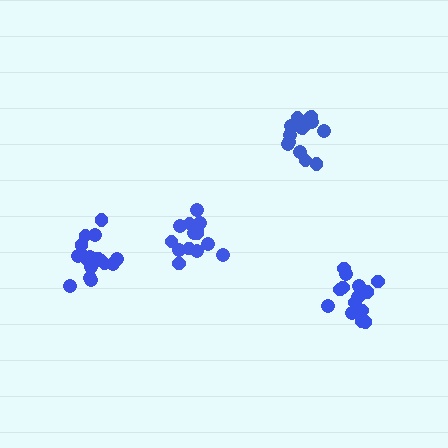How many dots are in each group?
Group 1: 15 dots, Group 2: 15 dots, Group 3: 17 dots, Group 4: 17 dots (64 total).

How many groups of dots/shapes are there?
There are 4 groups.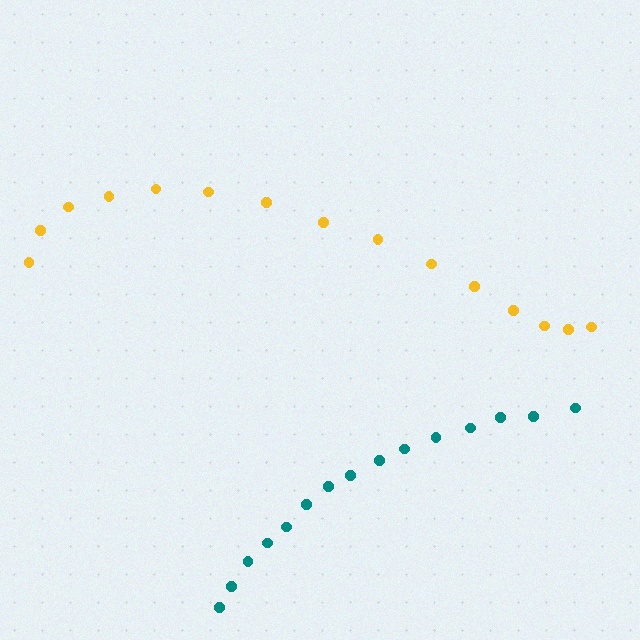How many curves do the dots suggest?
There are 2 distinct paths.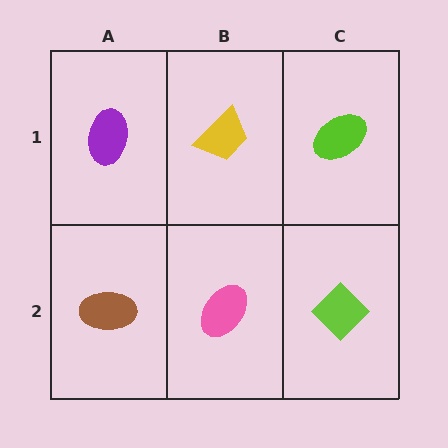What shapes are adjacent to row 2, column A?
A purple ellipse (row 1, column A), a pink ellipse (row 2, column B).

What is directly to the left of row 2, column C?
A pink ellipse.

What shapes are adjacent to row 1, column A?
A brown ellipse (row 2, column A), a yellow trapezoid (row 1, column B).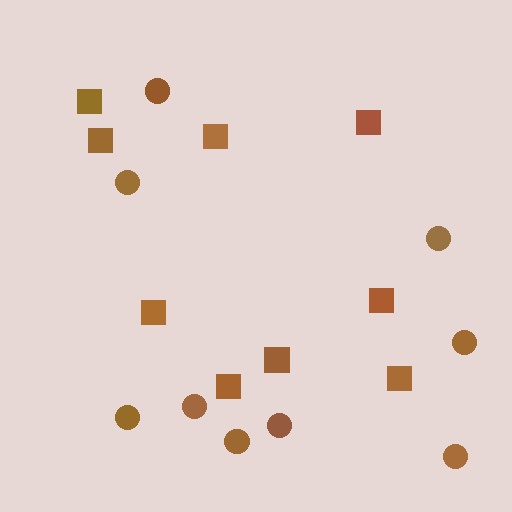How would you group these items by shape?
There are 2 groups: one group of squares (9) and one group of circles (9).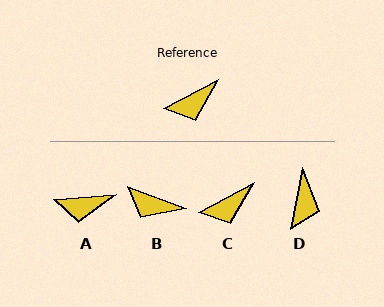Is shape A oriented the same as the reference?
No, it is off by about 24 degrees.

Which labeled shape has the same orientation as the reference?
C.